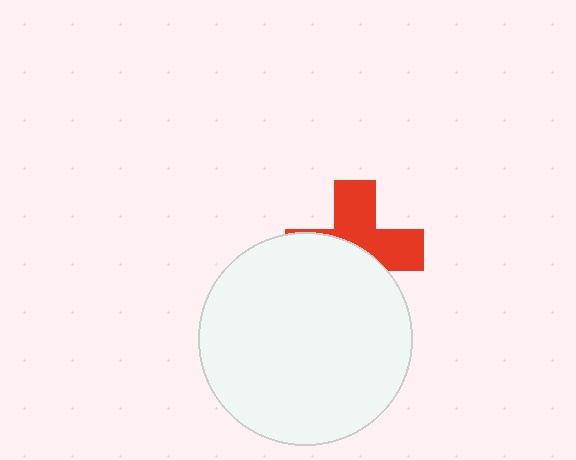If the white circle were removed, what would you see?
You would see the complete red cross.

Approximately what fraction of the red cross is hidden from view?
Roughly 51% of the red cross is hidden behind the white circle.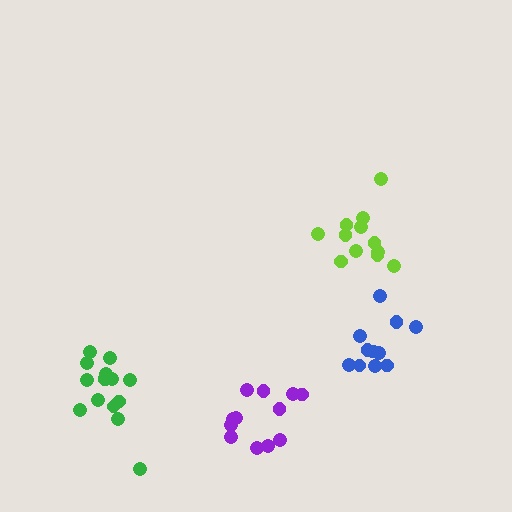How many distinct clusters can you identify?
There are 4 distinct clusters.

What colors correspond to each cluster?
The clusters are colored: green, lime, blue, purple.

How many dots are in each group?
Group 1: 15 dots, Group 2: 12 dots, Group 3: 11 dots, Group 4: 12 dots (50 total).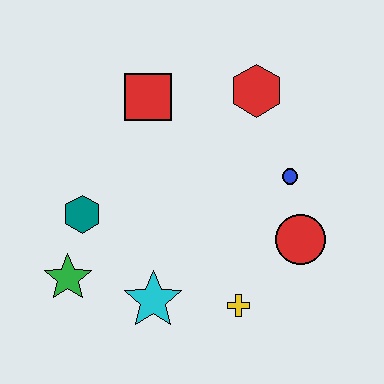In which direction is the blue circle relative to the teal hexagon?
The blue circle is to the right of the teal hexagon.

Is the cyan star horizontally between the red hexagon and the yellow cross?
No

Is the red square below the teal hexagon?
No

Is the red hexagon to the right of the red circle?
No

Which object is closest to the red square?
The red hexagon is closest to the red square.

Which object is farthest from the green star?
The red hexagon is farthest from the green star.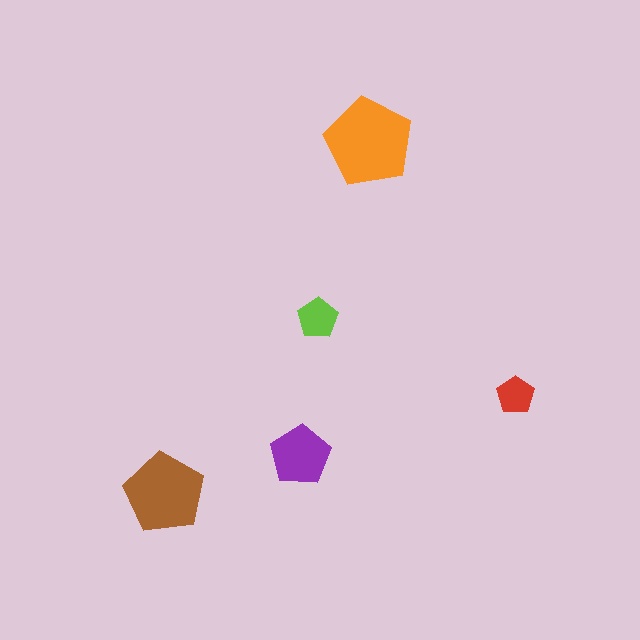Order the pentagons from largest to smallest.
the orange one, the brown one, the purple one, the lime one, the red one.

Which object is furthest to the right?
The red pentagon is rightmost.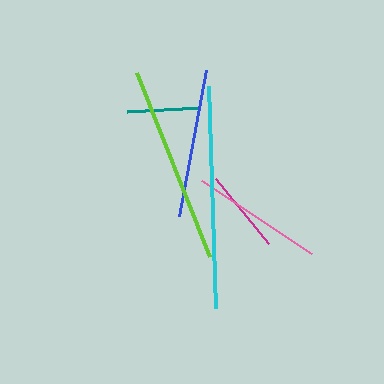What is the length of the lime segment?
The lime segment is approximately 198 pixels long.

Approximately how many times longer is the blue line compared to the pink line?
The blue line is approximately 1.1 times the length of the pink line.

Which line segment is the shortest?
The teal line is the shortest at approximately 73 pixels.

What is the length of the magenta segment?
The magenta segment is approximately 84 pixels long.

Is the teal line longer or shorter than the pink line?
The pink line is longer than the teal line.